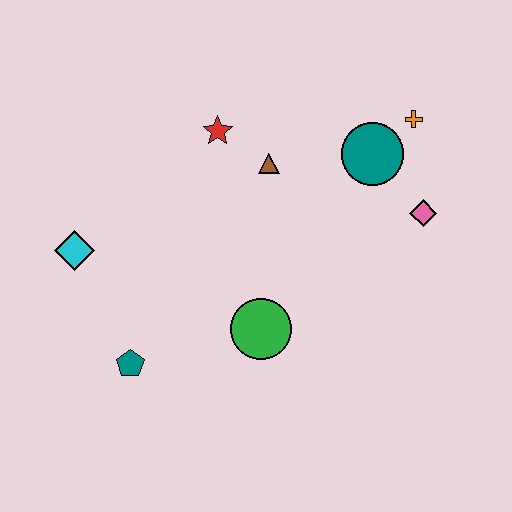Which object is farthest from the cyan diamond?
The orange cross is farthest from the cyan diamond.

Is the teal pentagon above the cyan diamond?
No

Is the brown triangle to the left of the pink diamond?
Yes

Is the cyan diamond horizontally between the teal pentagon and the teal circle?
No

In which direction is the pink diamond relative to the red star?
The pink diamond is to the right of the red star.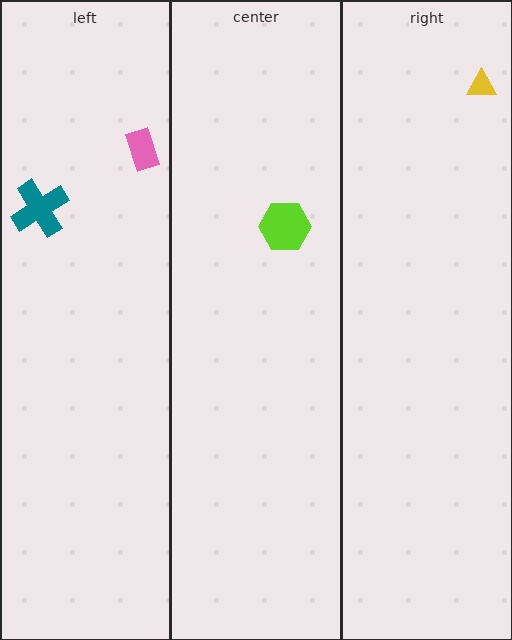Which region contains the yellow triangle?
The right region.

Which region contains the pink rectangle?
The left region.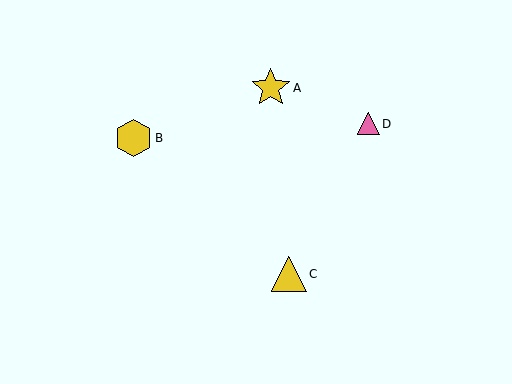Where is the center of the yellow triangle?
The center of the yellow triangle is at (289, 274).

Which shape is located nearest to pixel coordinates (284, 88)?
The yellow star (labeled A) at (271, 88) is nearest to that location.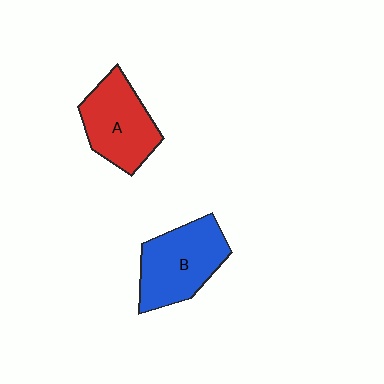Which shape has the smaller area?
Shape A (red).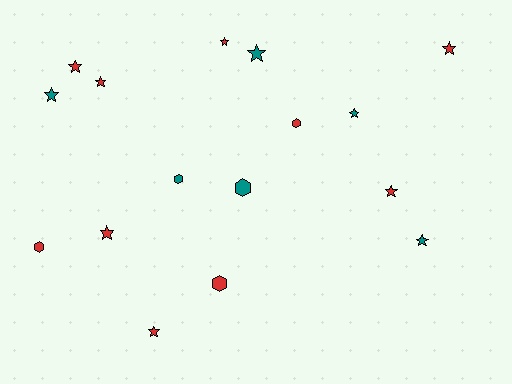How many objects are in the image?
There are 16 objects.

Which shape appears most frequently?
Star, with 11 objects.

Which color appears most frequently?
Red, with 10 objects.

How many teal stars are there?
There are 4 teal stars.